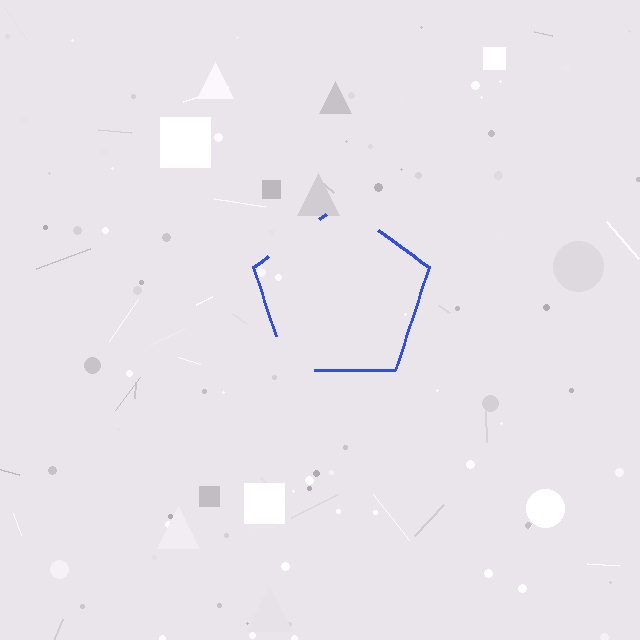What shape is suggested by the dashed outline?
The dashed outline suggests a pentagon.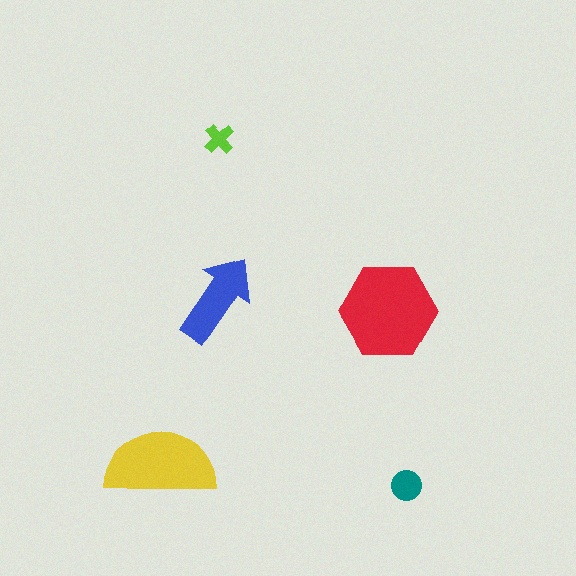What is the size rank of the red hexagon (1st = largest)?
1st.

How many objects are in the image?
There are 5 objects in the image.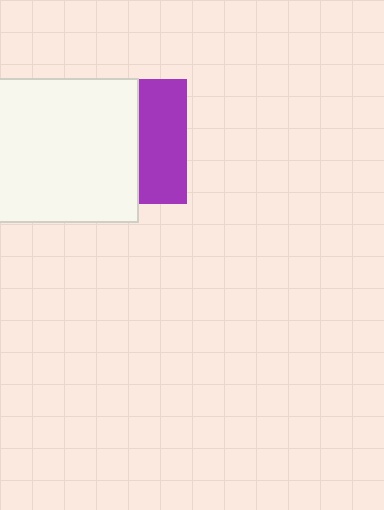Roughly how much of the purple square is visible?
A small part of it is visible (roughly 38%).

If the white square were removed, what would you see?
You would see the complete purple square.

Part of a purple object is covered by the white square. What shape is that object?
It is a square.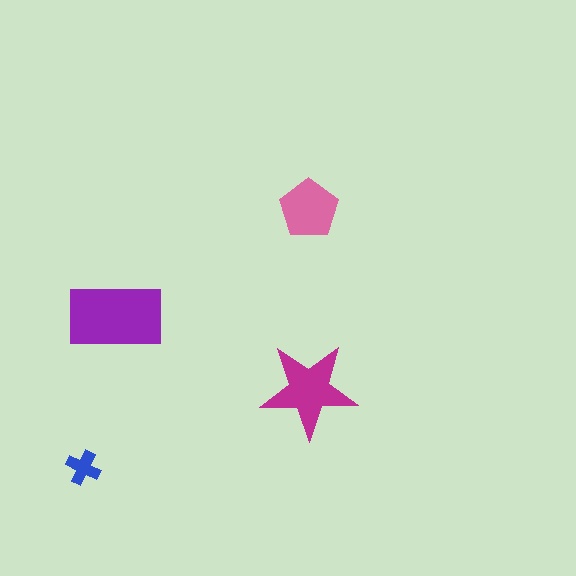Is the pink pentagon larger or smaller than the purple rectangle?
Smaller.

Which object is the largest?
The purple rectangle.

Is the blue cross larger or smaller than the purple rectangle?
Smaller.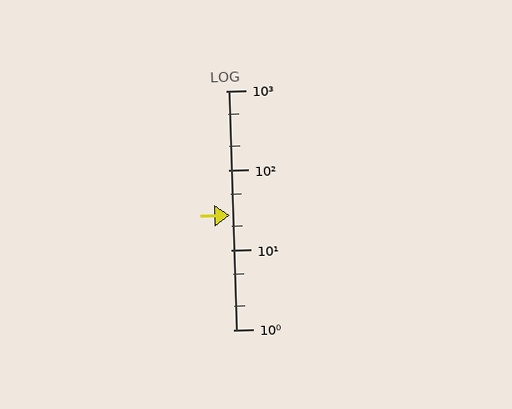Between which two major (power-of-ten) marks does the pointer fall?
The pointer is between 10 and 100.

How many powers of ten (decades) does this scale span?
The scale spans 3 decades, from 1 to 1000.